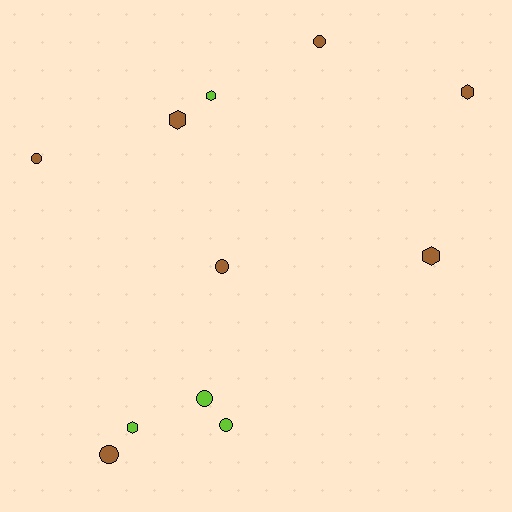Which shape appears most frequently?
Circle, with 6 objects.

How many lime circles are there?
There are 2 lime circles.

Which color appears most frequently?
Brown, with 7 objects.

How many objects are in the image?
There are 11 objects.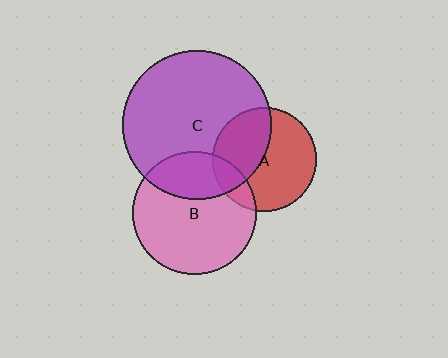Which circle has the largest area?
Circle C (purple).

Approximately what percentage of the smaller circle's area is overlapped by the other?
Approximately 30%.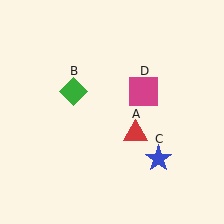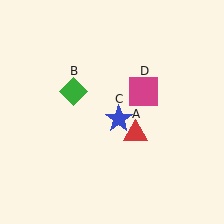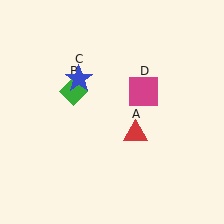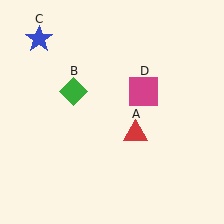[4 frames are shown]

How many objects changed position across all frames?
1 object changed position: blue star (object C).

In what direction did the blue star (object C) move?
The blue star (object C) moved up and to the left.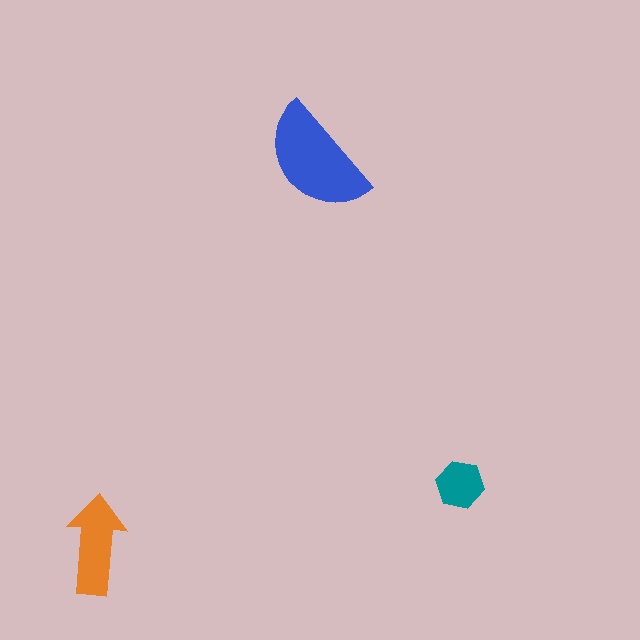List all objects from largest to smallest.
The blue semicircle, the orange arrow, the teal hexagon.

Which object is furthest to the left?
The orange arrow is leftmost.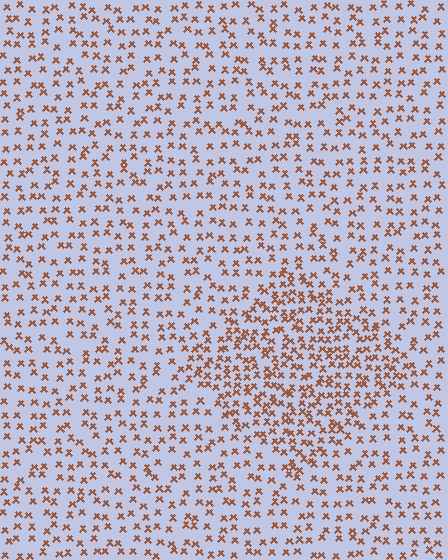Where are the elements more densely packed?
The elements are more densely packed inside the diamond boundary.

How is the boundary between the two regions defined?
The boundary is defined by a change in element density (approximately 1.9x ratio). All elements are the same color, size, and shape.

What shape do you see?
I see a diamond.